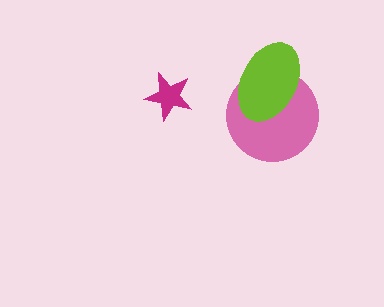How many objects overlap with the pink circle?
1 object overlaps with the pink circle.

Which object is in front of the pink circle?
The lime ellipse is in front of the pink circle.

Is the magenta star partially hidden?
No, no other shape covers it.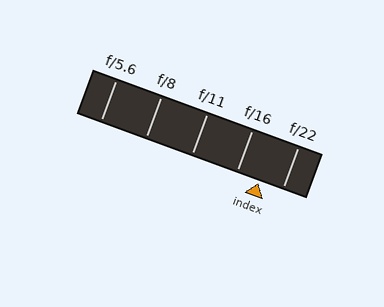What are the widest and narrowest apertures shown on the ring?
The widest aperture shown is f/5.6 and the narrowest is f/22.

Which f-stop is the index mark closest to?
The index mark is closest to f/22.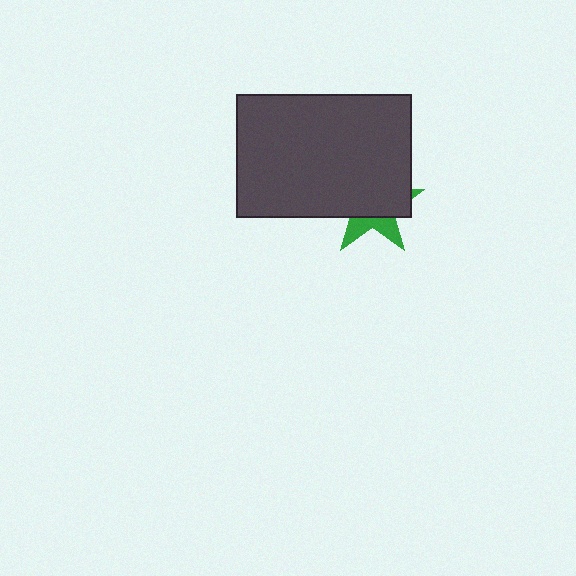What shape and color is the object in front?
The object in front is a dark gray rectangle.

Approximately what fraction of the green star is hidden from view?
Roughly 67% of the green star is hidden behind the dark gray rectangle.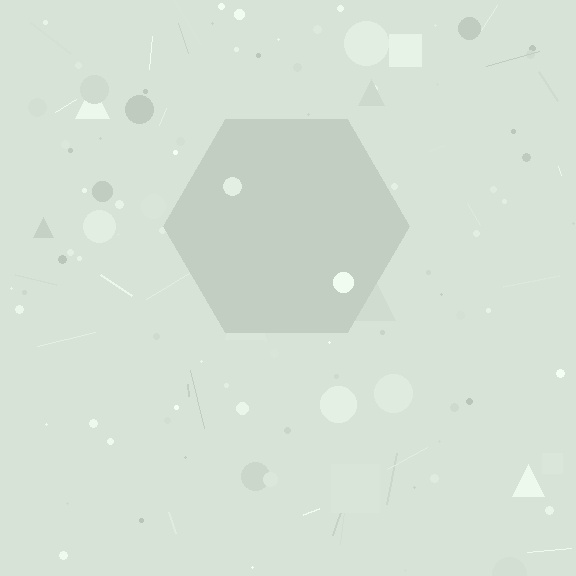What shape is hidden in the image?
A hexagon is hidden in the image.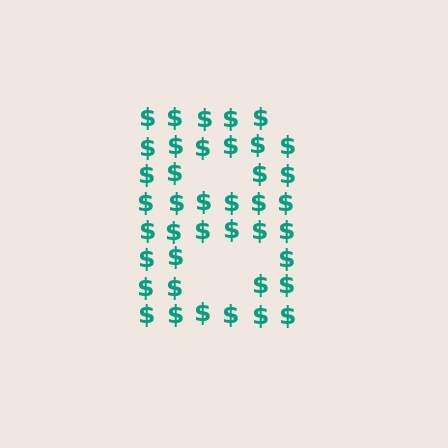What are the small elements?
The small elements are dollar signs.